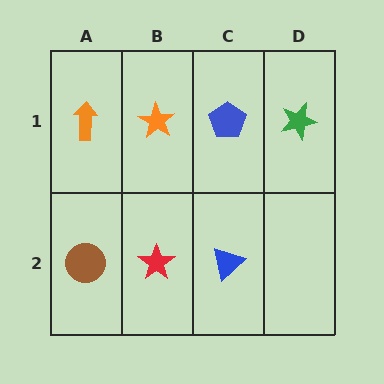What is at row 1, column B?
An orange star.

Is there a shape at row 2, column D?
No, that cell is empty.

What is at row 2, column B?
A red star.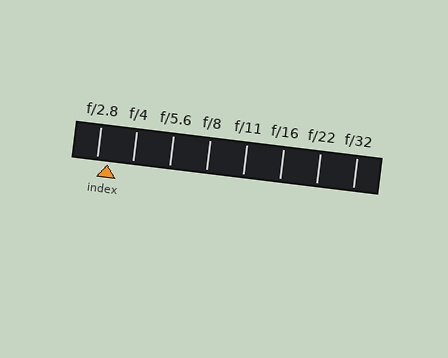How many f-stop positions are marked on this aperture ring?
There are 8 f-stop positions marked.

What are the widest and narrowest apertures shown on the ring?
The widest aperture shown is f/2.8 and the narrowest is f/32.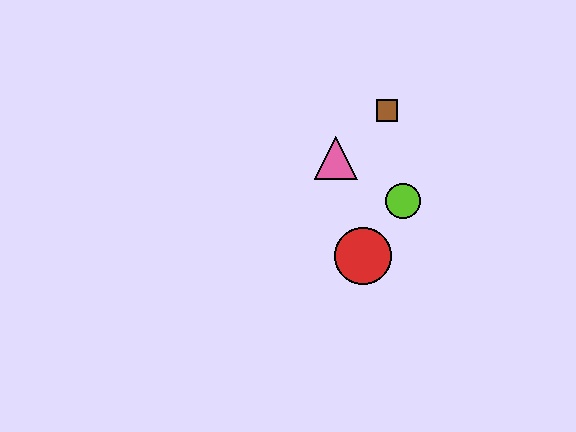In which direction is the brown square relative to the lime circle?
The brown square is above the lime circle.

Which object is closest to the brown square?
The pink triangle is closest to the brown square.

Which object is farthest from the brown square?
The red circle is farthest from the brown square.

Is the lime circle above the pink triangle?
No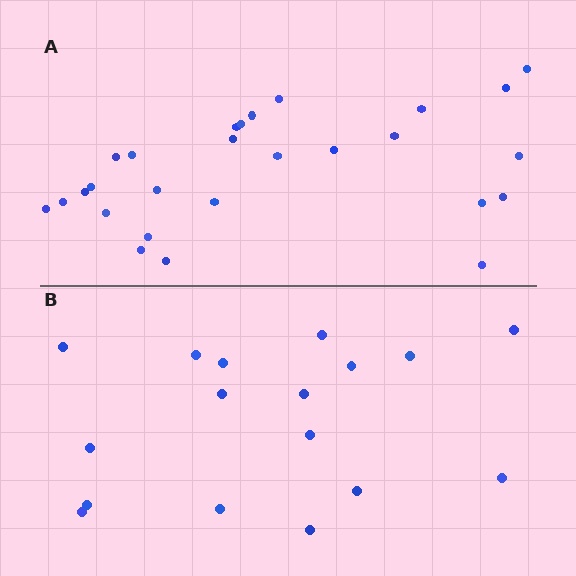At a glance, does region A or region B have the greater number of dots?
Region A (the top region) has more dots.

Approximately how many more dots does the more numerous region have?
Region A has roughly 10 or so more dots than region B.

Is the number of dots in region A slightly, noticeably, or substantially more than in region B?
Region A has substantially more. The ratio is roughly 1.6 to 1.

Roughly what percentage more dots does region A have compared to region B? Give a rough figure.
About 60% more.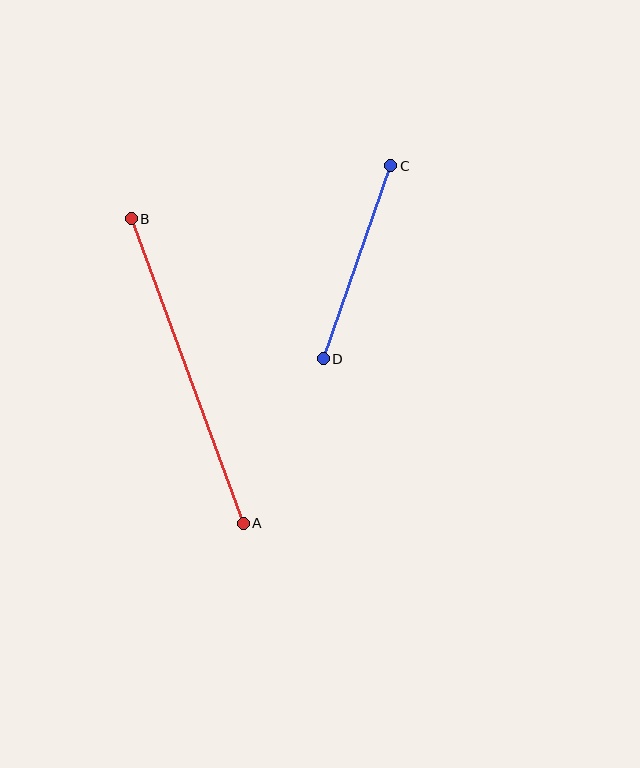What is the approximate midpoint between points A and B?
The midpoint is at approximately (187, 371) pixels.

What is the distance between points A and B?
The distance is approximately 325 pixels.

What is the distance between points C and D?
The distance is approximately 205 pixels.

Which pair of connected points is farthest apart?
Points A and B are farthest apart.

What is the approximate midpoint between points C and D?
The midpoint is at approximately (357, 262) pixels.